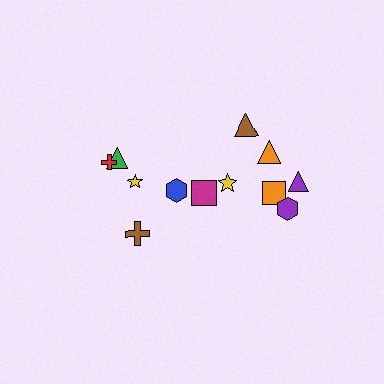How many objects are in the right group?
There are 7 objects.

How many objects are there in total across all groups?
There are 12 objects.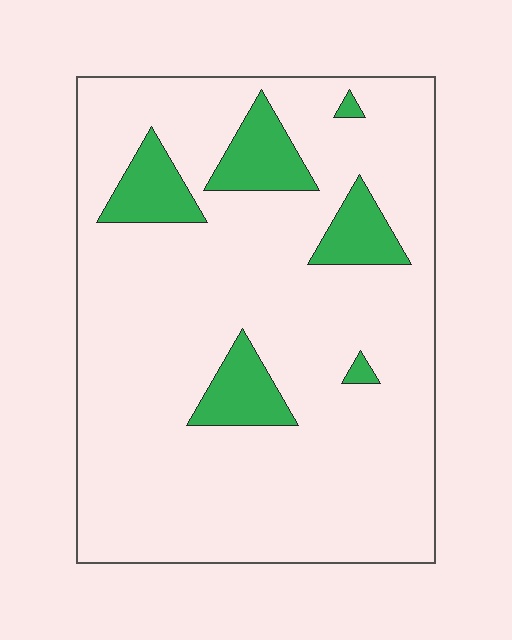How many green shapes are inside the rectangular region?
6.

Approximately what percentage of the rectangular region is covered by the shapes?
Approximately 15%.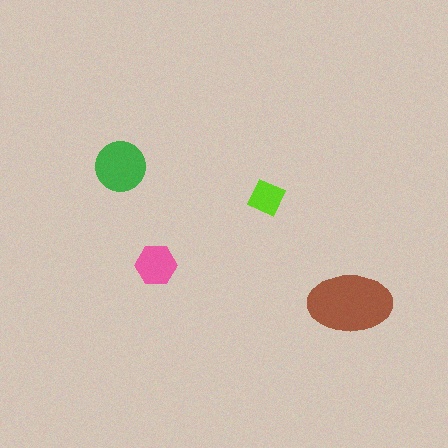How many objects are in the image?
There are 4 objects in the image.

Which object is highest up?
The green circle is topmost.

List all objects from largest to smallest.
The brown ellipse, the green circle, the pink hexagon, the lime square.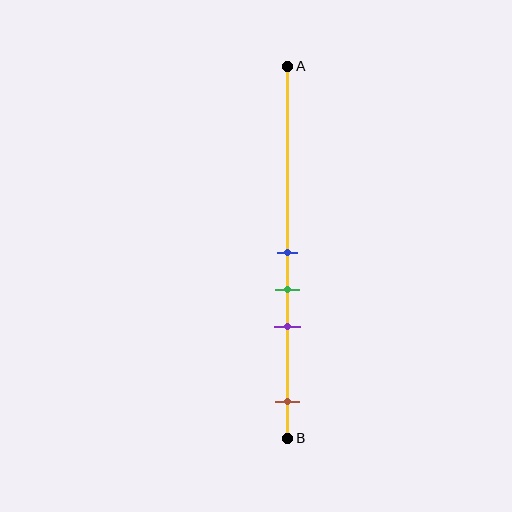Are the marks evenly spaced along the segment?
No, the marks are not evenly spaced.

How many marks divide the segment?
There are 4 marks dividing the segment.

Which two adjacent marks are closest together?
The blue and green marks are the closest adjacent pair.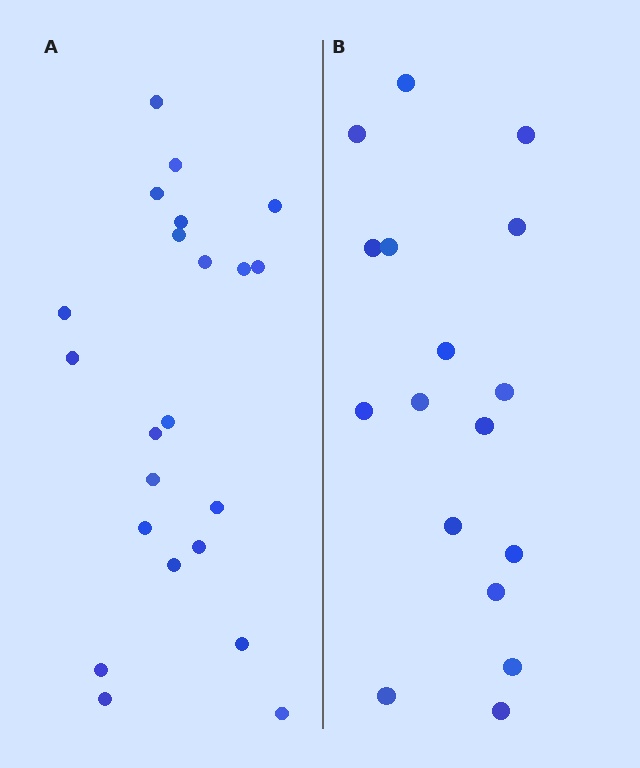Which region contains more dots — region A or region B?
Region A (the left region) has more dots.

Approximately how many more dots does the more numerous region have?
Region A has about 5 more dots than region B.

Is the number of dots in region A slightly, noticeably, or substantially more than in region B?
Region A has noticeably more, but not dramatically so. The ratio is roughly 1.3 to 1.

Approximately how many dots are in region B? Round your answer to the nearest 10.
About 20 dots. (The exact count is 17, which rounds to 20.)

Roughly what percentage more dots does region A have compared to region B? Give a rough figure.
About 30% more.